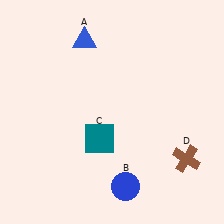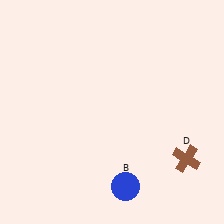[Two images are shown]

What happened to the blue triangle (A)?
The blue triangle (A) was removed in Image 2. It was in the top-left area of Image 1.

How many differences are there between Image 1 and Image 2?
There are 2 differences between the two images.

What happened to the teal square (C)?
The teal square (C) was removed in Image 2. It was in the bottom-left area of Image 1.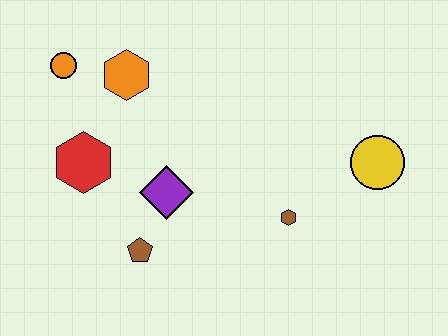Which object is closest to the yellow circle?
The brown hexagon is closest to the yellow circle.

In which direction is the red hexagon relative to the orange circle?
The red hexagon is below the orange circle.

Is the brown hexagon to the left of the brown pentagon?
No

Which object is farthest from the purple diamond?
The yellow circle is farthest from the purple diamond.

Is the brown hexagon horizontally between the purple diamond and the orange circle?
No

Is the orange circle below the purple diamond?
No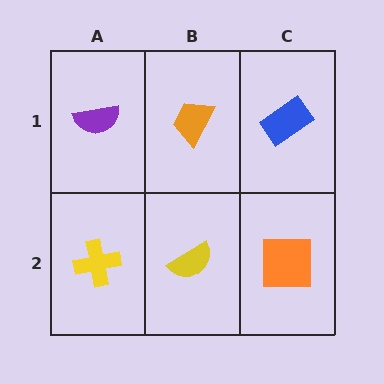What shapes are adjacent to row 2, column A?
A purple semicircle (row 1, column A), a yellow semicircle (row 2, column B).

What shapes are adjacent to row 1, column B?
A yellow semicircle (row 2, column B), a purple semicircle (row 1, column A), a blue rectangle (row 1, column C).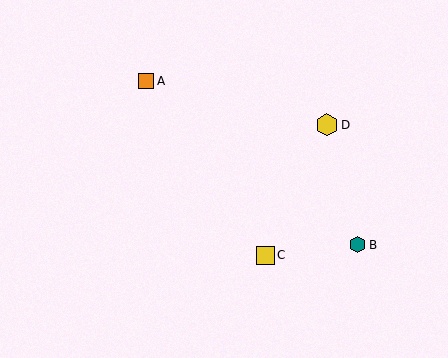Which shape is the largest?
The yellow hexagon (labeled D) is the largest.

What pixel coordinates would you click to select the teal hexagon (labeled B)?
Click at (357, 245) to select the teal hexagon B.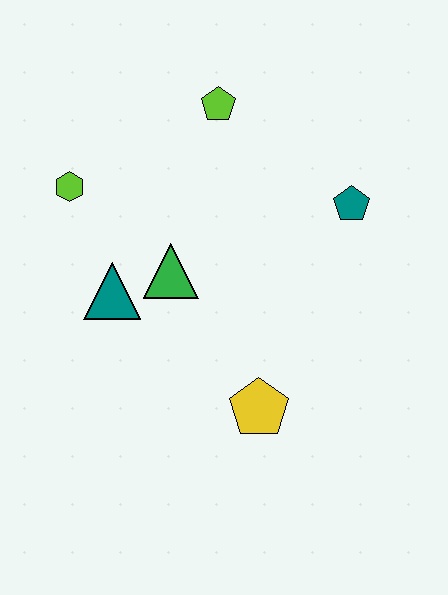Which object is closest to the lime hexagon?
The teal triangle is closest to the lime hexagon.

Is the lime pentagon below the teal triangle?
No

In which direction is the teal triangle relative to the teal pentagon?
The teal triangle is to the left of the teal pentagon.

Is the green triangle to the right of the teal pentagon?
No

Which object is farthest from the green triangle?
The teal pentagon is farthest from the green triangle.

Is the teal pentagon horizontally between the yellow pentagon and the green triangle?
No